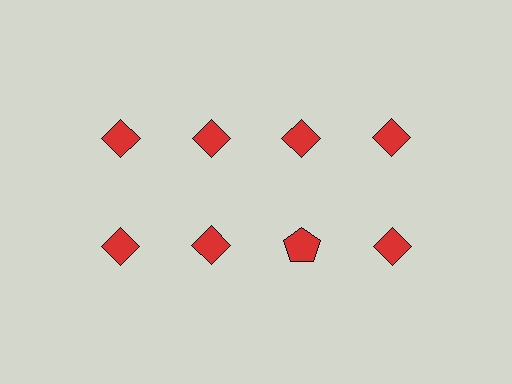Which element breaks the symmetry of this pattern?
The red pentagon in the second row, center column breaks the symmetry. All other shapes are red diamonds.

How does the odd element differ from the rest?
It has a different shape: pentagon instead of diamond.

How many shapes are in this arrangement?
There are 8 shapes arranged in a grid pattern.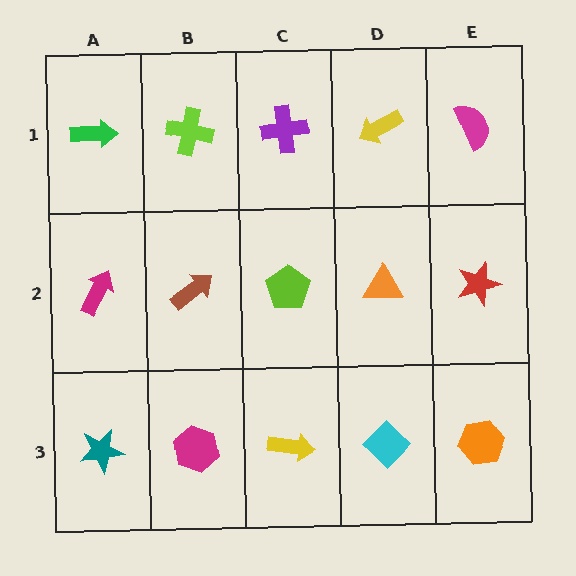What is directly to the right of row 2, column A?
A brown arrow.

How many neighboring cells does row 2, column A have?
3.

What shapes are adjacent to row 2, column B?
A lime cross (row 1, column B), a magenta hexagon (row 3, column B), a magenta arrow (row 2, column A), a lime pentagon (row 2, column C).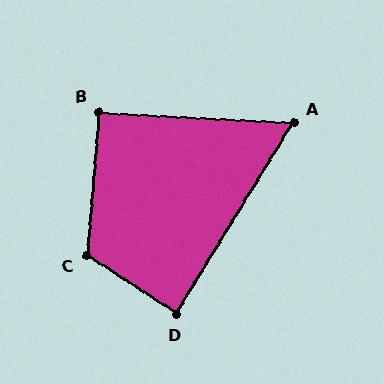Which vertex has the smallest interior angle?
A, at approximately 62 degrees.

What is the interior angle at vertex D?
Approximately 88 degrees (approximately right).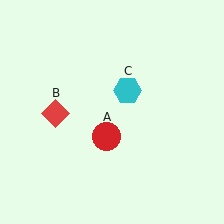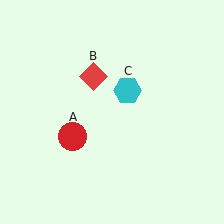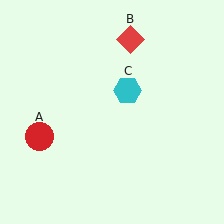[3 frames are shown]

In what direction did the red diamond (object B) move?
The red diamond (object B) moved up and to the right.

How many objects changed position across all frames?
2 objects changed position: red circle (object A), red diamond (object B).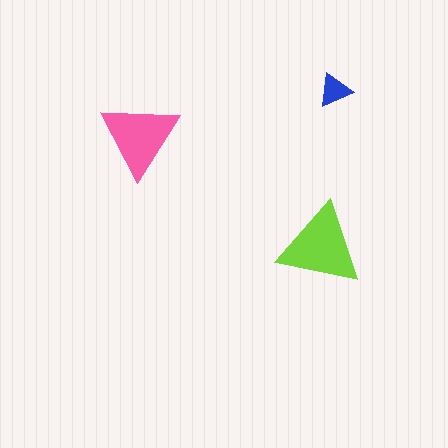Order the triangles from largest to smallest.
the lime one, the pink one, the blue one.